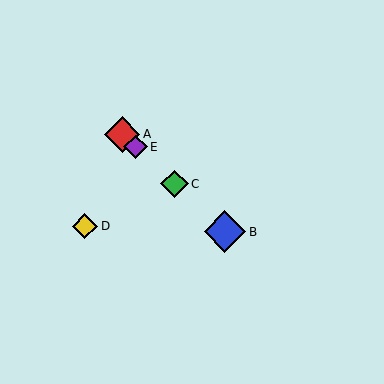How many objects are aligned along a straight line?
4 objects (A, B, C, E) are aligned along a straight line.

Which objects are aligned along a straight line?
Objects A, B, C, E are aligned along a straight line.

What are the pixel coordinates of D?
Object D is at (85, 226).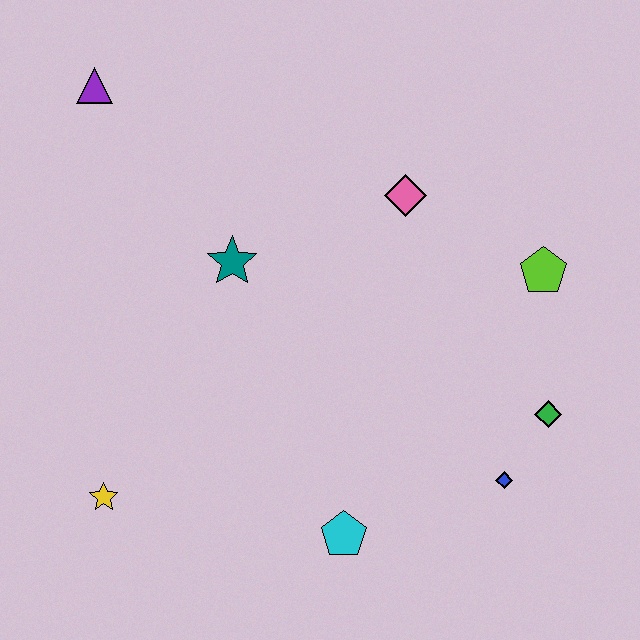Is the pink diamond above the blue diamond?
Yes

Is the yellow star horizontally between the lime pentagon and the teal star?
No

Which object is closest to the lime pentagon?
The green diamond is closest to the lime pentagon.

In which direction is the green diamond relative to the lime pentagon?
The green diamond is below the lime pentagon.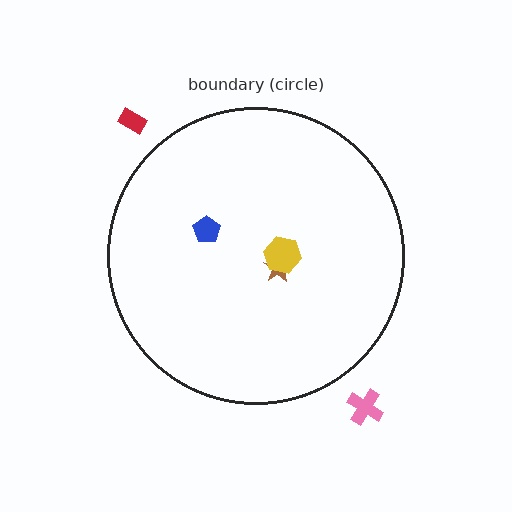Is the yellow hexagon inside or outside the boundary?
Inside.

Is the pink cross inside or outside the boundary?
Outside.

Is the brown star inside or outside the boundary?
Inside.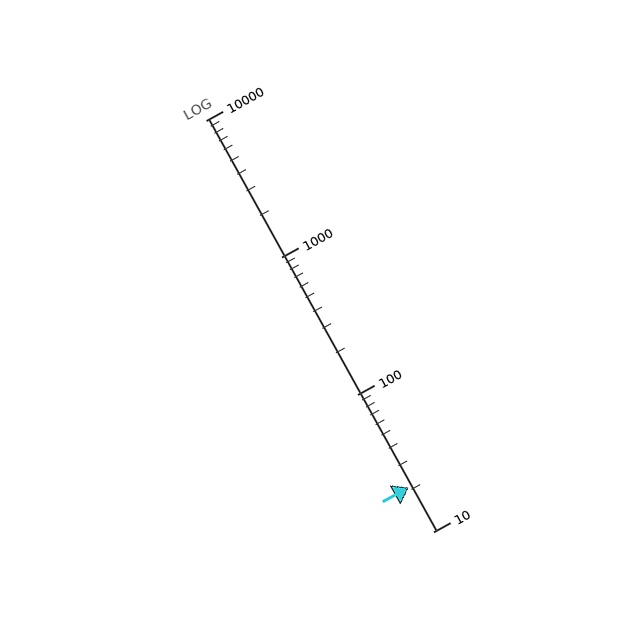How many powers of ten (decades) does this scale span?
The scale spans 3 decades, from 10 to 10000.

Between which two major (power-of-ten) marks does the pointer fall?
The pointer is between 10 and 100.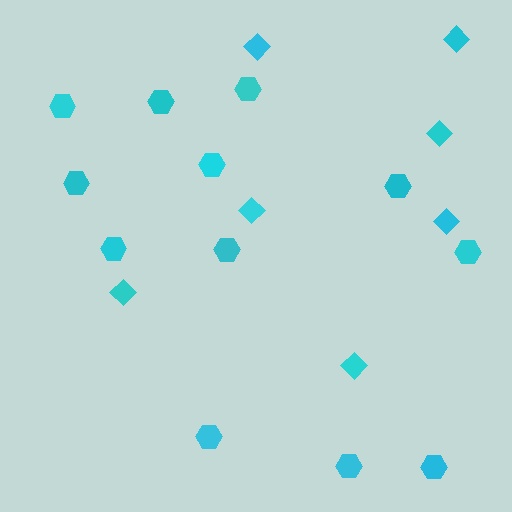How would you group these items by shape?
There are 2 groups: one group of hexagons (12) and one group of diamonds (7).